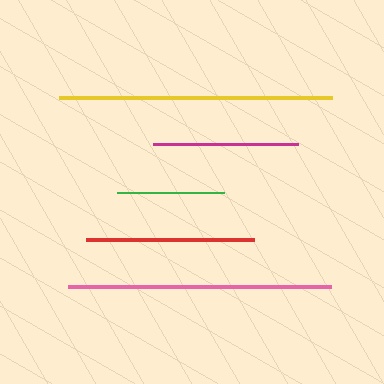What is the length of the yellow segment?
The yellow segment is approximately 272 pixels long.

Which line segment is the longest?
The yellow line is the longest at approximately 272 pixels.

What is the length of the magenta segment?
The magenta segment is approximately 145 pixels long.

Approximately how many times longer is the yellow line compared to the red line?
The yellow line is approximately 1.6 times the length of the red line.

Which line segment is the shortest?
The green line is the shortest at approximately 107 pixels.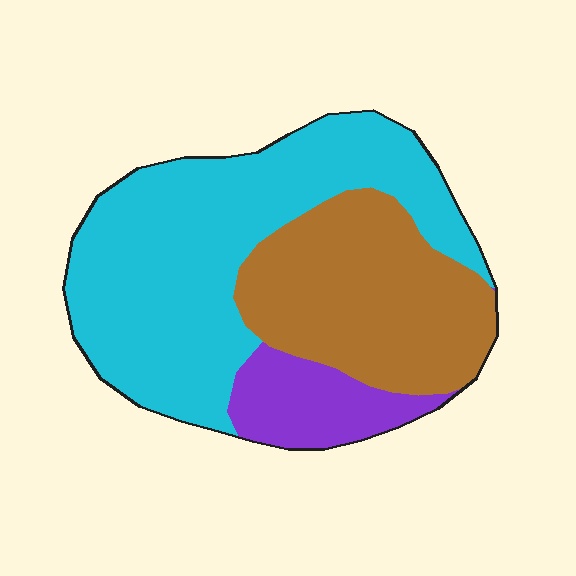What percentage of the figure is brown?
Brown takes up about one third (1/3) of the figure.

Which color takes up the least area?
Purple, at roughly 15%.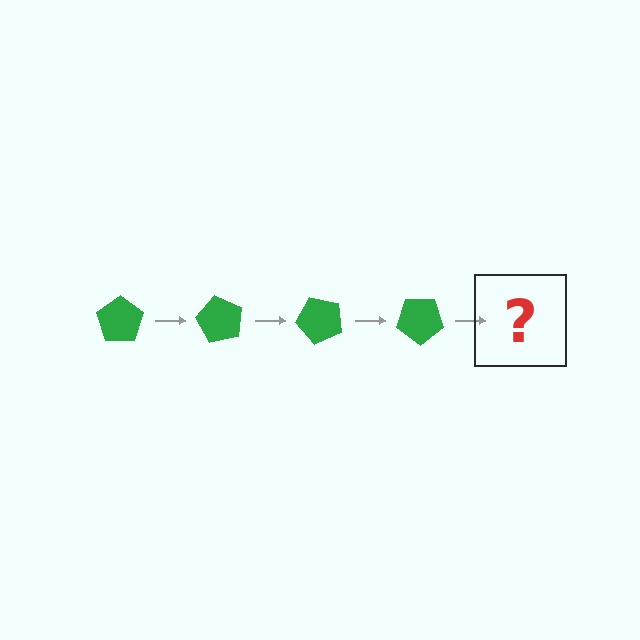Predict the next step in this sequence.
The next step is a green pentagon rotated 240 degrees.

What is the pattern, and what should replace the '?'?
The pattern is that the pentagon rotates 60 degrees each step. The '?' should be a green pentagon rotated 240 degrees.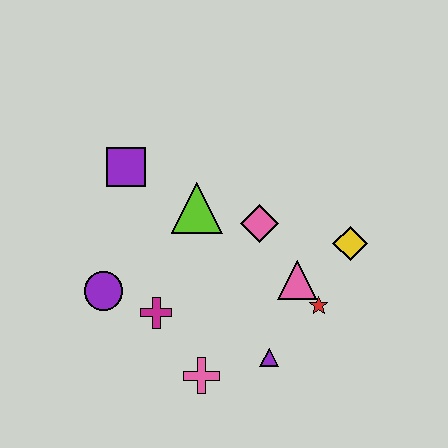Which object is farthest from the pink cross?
The purple square is farthest from the pink cross.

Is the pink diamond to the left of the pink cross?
No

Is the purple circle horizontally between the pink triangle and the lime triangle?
No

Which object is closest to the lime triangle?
The pink diamond is closest to the lime triangle.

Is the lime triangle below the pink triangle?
No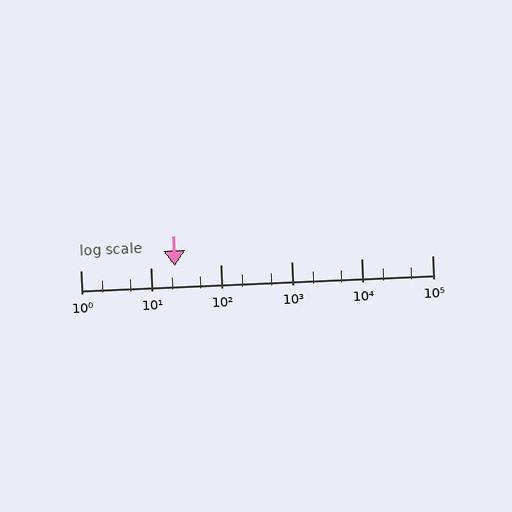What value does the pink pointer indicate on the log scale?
The pointer indicates approximately 22.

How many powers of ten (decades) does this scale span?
The scale spans 5 decades, from 1 to 100000.